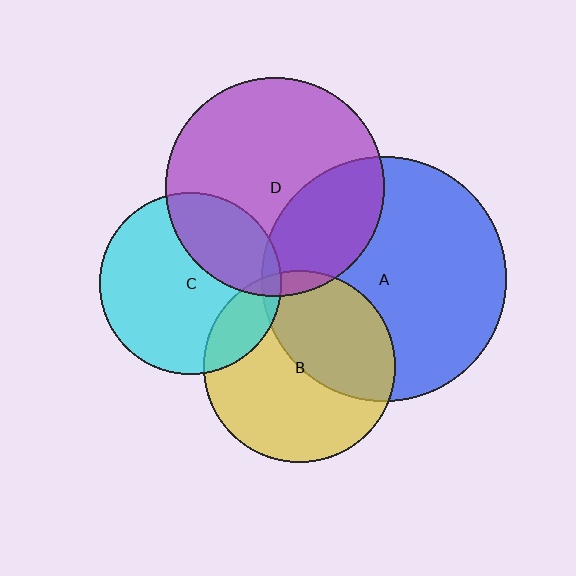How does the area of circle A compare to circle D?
Approximately 1.2 times.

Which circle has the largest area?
Circle A (blue).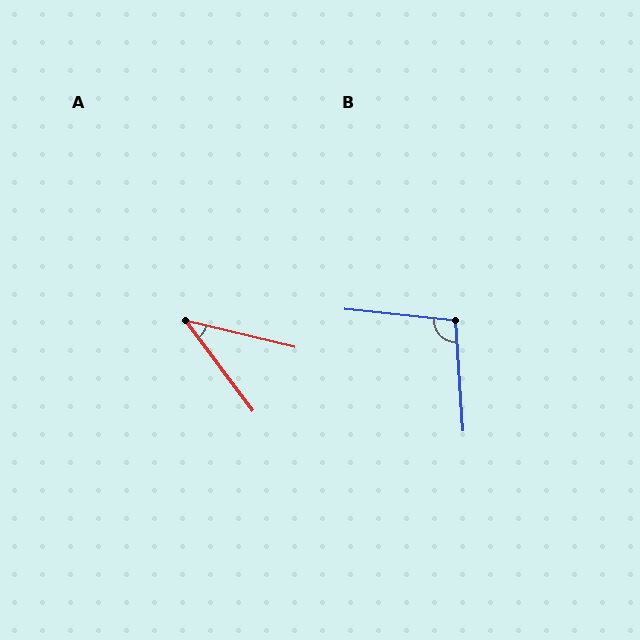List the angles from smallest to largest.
A (40°), B (99°).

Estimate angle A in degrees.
Approximately 40 degrees.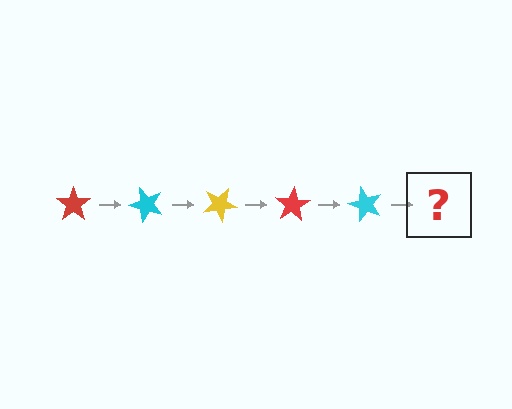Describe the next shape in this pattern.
It should be a yellow star, rotated 250 degrees from the start.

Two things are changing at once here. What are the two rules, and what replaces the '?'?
The two rules are that it rotates 50 degrees each step and the color cycles through red, cyan, and yellow. The '?' should be a yellow star, rotated 250 degrees from the start.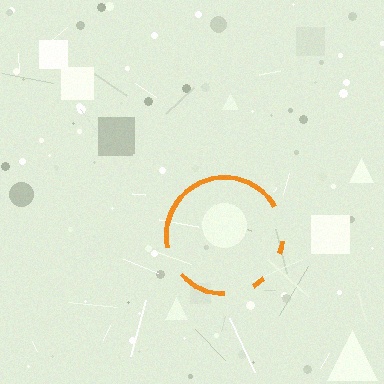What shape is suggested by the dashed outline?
The dashed outline suggests a circle.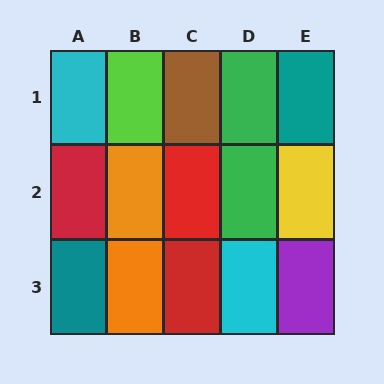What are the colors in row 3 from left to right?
Teal, orange, red, cyan, purple.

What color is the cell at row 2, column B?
Orange.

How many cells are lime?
1 cell is lime.